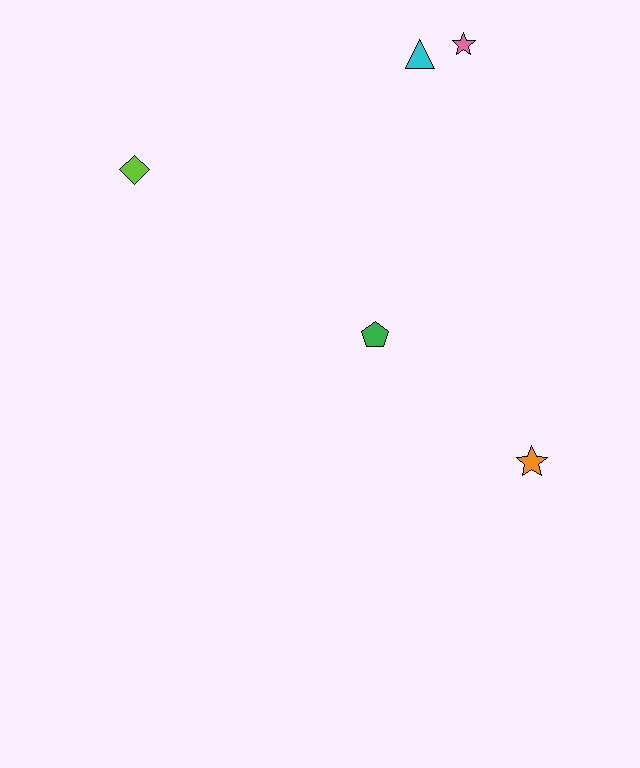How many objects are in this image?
There are 5 objects.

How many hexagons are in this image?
There are no hexagons.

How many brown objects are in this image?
There are no brown objects.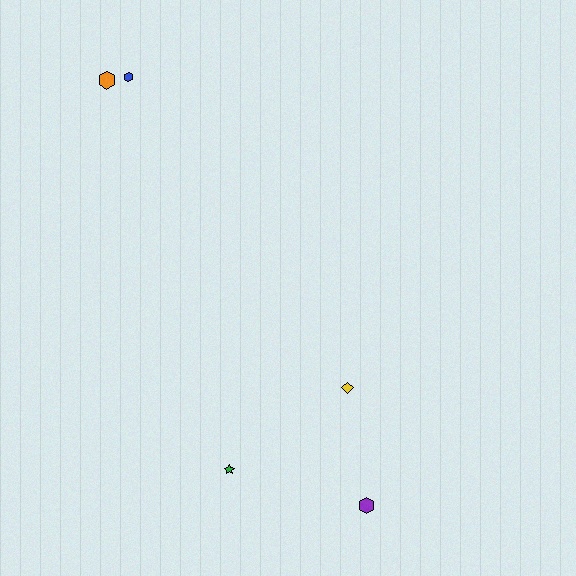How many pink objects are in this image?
There are no pink objects.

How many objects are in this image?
There are 5 objects.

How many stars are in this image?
There is 1 star.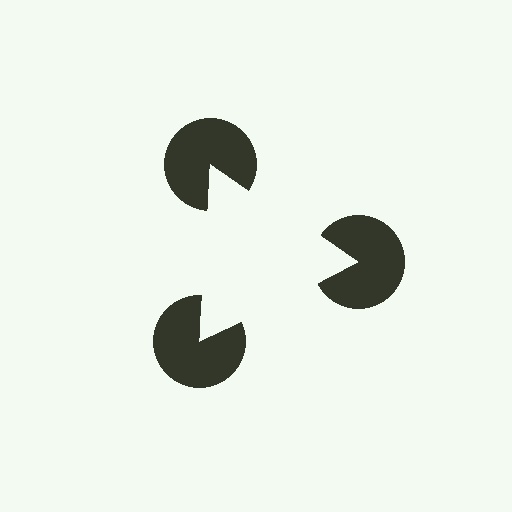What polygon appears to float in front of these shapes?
An illusory triangle — its edges are inferred from the aligned wedge cuts in the pac-man discs, not physically drawn.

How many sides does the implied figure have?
3 sides.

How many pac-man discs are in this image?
There are 3 — one at each vertex of the illusory triangle.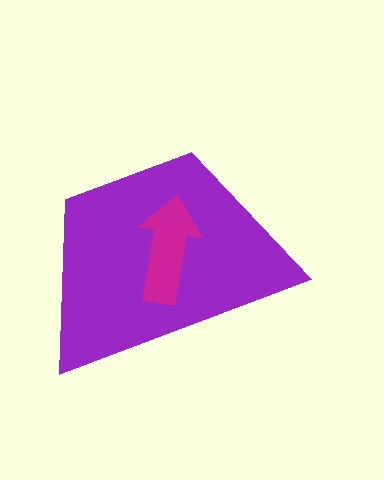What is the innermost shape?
The magenta arrow.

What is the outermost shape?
The purple trapezoid.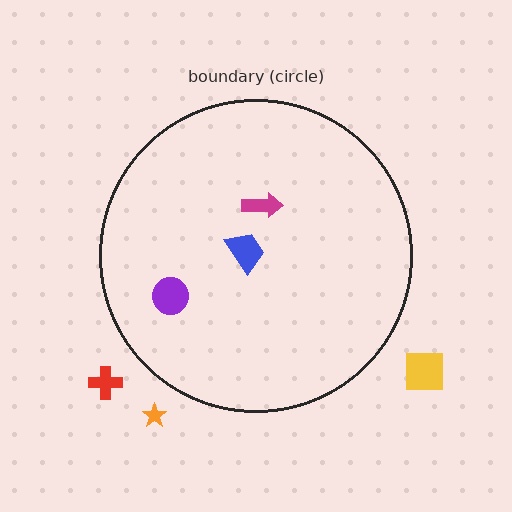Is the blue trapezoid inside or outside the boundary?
Inside.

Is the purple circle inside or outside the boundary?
Inside.